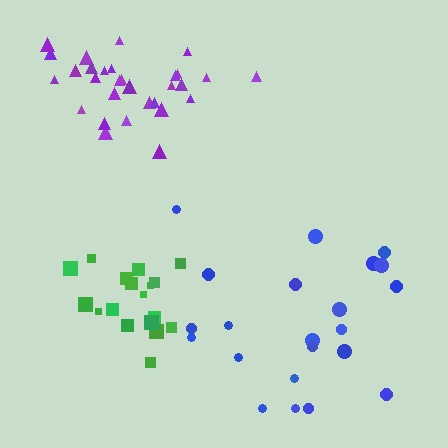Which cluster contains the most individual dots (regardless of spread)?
Purple (30).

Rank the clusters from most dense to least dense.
green, purple, blue.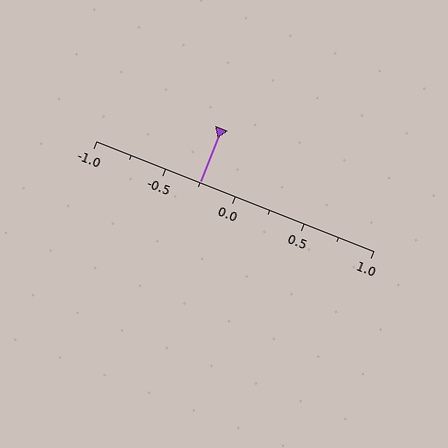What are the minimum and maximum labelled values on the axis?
The axis runs from -1.0 to 1.0.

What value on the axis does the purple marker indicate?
The marker indicates approximately -0.25.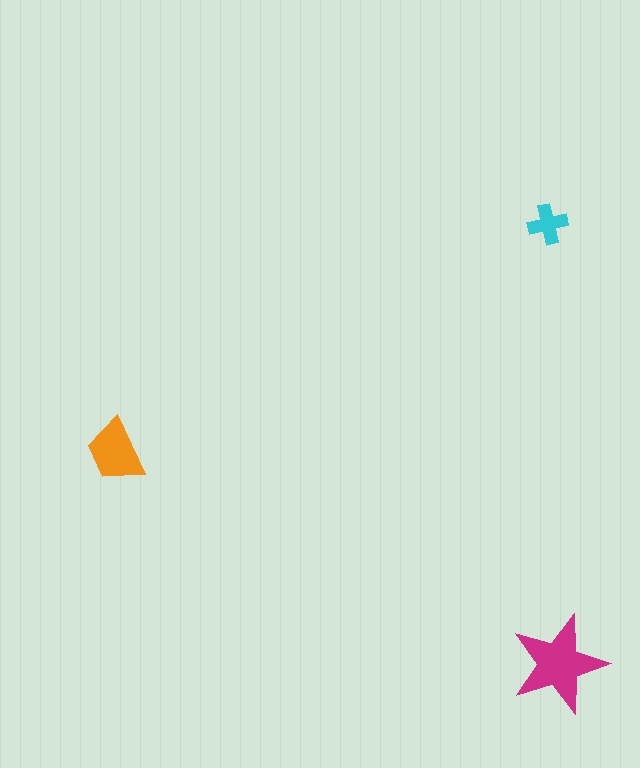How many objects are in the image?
There are 3 objects in the image.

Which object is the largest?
The magenta star.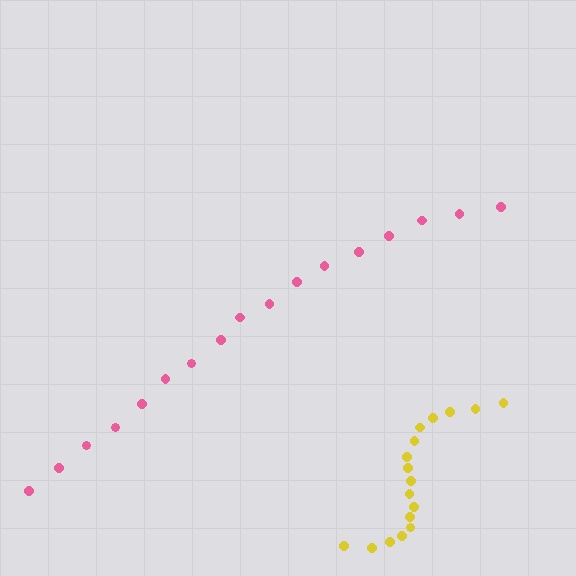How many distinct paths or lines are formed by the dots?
There are 2 distinct paths.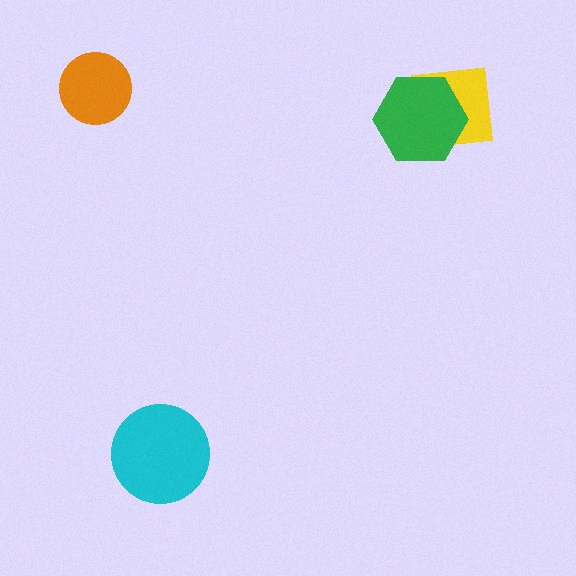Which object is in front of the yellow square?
The green hexagon is in front of the yellow square.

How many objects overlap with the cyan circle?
0 objects overlap with the cyan circle.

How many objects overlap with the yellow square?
1 object overlaps with the yellow square.